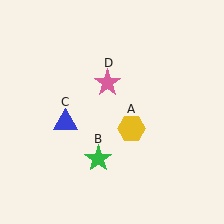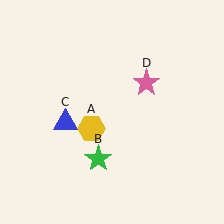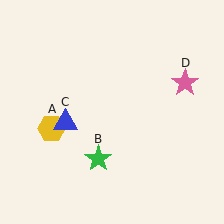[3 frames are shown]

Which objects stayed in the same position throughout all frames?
Green star (object B) and blue triangle (object C) remained stationary.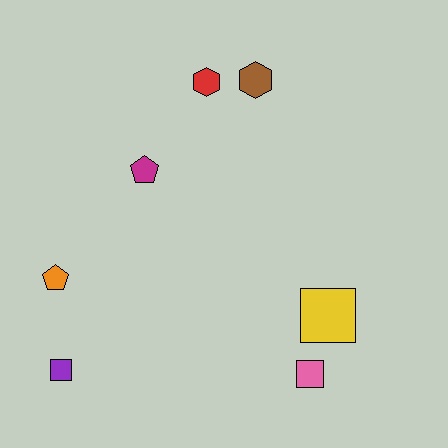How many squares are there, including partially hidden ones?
There are 3 squares.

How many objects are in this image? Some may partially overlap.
There are 7 objects.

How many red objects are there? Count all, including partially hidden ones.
There is 1 red object.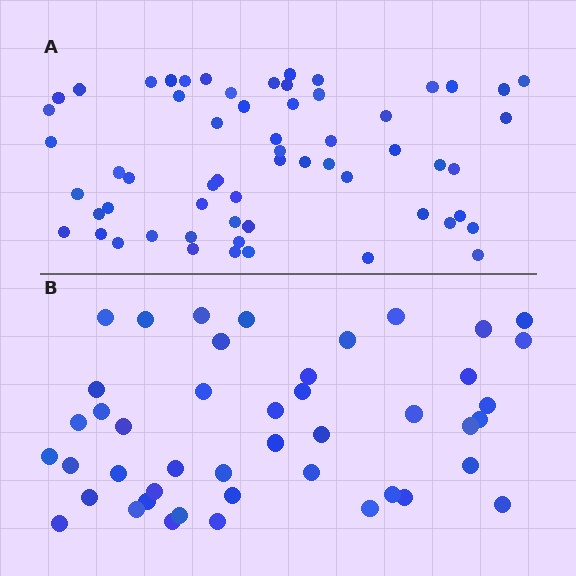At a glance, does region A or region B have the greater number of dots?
Region A (the top region) has more dots.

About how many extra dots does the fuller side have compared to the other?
Region A has approximately 15 more dots than region B.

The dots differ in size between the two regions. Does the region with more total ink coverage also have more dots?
No. Region B has more total ink coverage because its dots are larger, but region A actually contains more individual dots. Total area can be misleading — the number of items is what matters here.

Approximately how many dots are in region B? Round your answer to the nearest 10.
About 40 dots. (The exact count is 45, which rounds to 40.)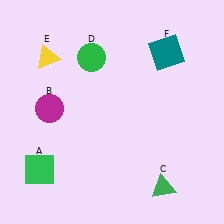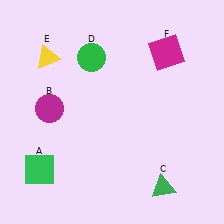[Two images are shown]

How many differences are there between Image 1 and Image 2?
There is 1 difference between the two images.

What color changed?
The square (F) changed from teal in Image 1 to magenta in Image 2.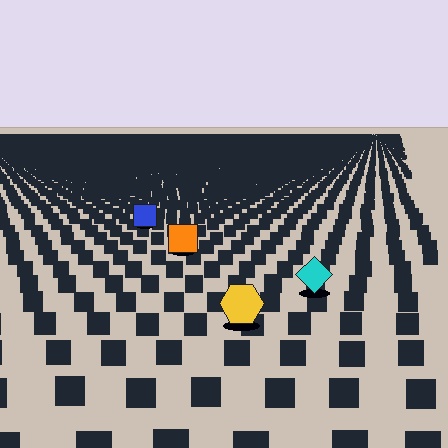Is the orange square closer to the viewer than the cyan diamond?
No. The cyan diamond is closer — you can tell from the texture gradient: the ground texture is coarser near it.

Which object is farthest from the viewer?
The blue square is farthest from the viewer. It appears smaller and the ground texture around it is denser.